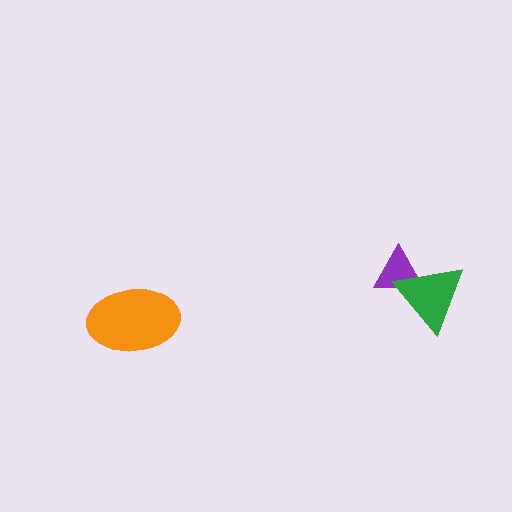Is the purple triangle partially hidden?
Yes, it is partially covered by another shape.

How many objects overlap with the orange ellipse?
0 objects overlap with the orange ellipse.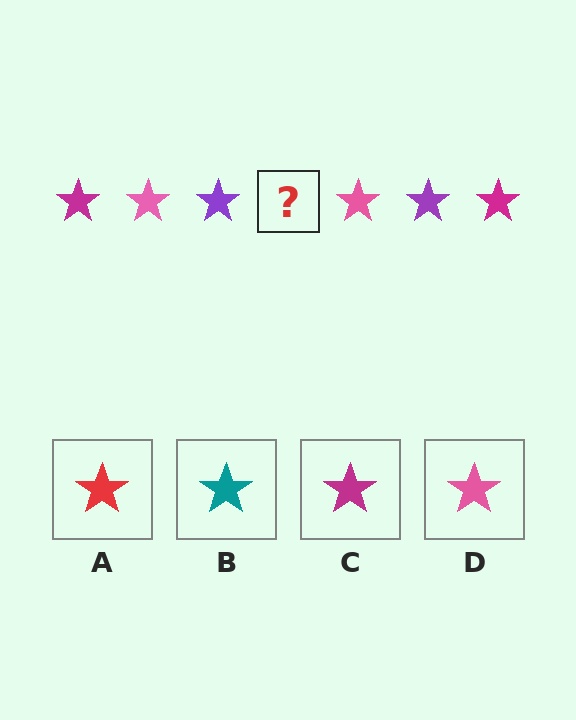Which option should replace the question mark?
Option C.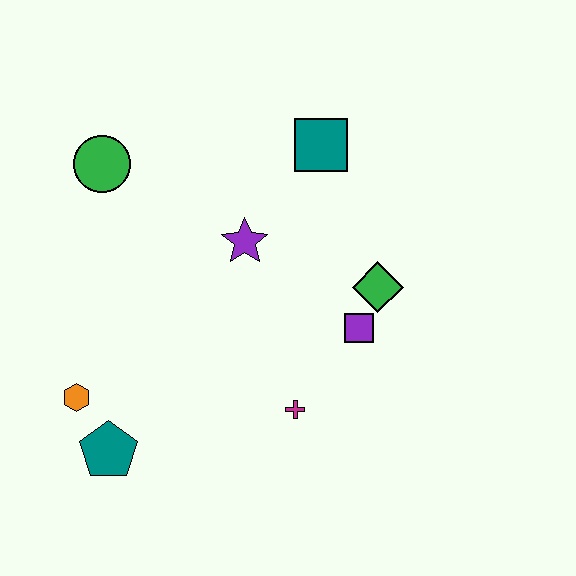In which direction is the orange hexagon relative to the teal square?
The orange hexagon is below the teal square.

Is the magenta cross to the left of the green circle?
No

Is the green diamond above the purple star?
No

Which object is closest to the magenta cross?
The purple square is closest to the magenta cross.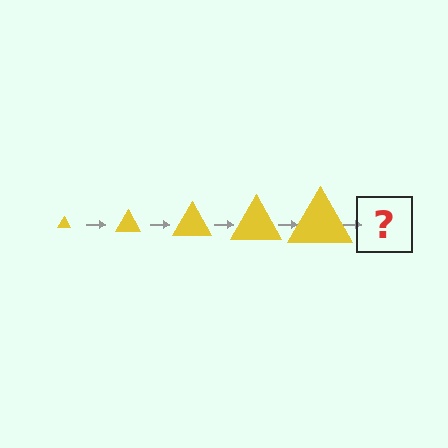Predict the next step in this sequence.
The next step is a yellow triangle, larger than the previous one.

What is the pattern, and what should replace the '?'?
The pattern is that the triangle gets progressively larger each step. The '?' should be a yellow triangle, larger than the previous one.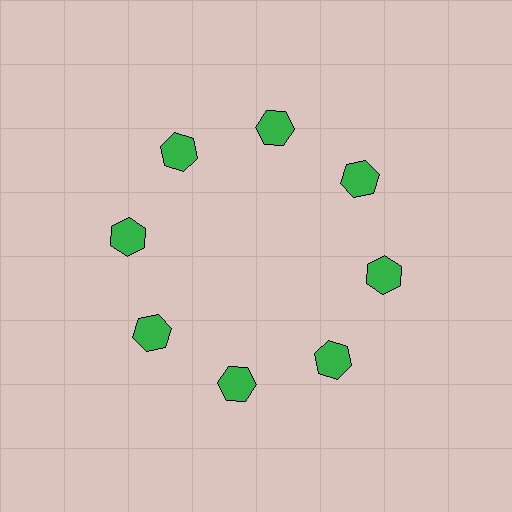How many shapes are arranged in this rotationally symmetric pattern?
There are 8 shapes, arranged in 8 groups of 1.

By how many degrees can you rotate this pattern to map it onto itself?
The pattern maps onto itself every 45 degrees of rotation.